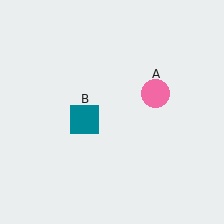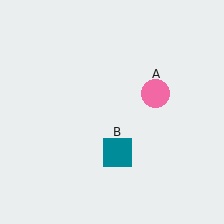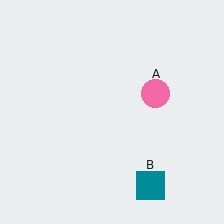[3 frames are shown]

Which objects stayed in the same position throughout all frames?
Pink circle (object A) remained stationary.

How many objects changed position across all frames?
1 object changed position: teal square (object B).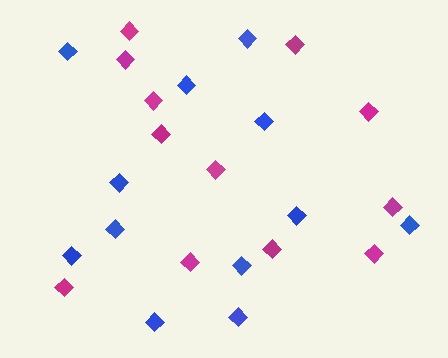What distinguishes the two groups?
There are 2 groups: one group of magenta diamonds (12) and one group of blue diamonds (12).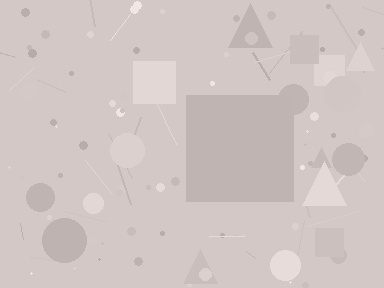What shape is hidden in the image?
A square is hidden in the image.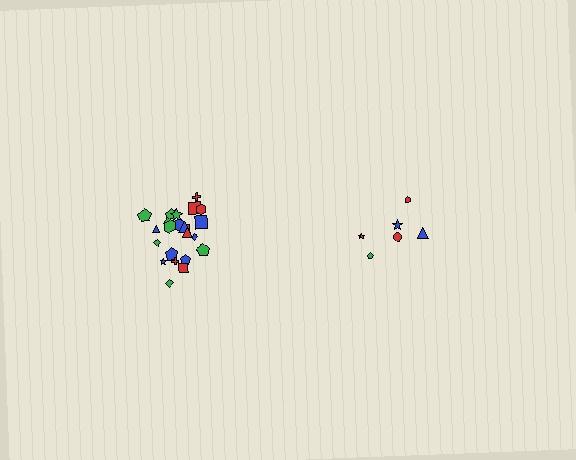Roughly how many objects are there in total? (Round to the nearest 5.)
Roughly 30 objects in total.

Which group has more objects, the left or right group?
The left group.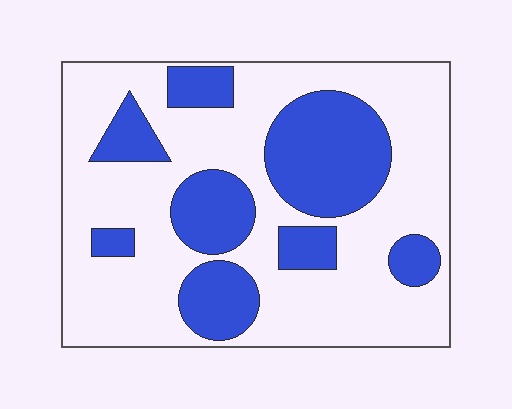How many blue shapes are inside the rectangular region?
8.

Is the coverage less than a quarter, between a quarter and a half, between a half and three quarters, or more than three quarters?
Between a quarter and a half.